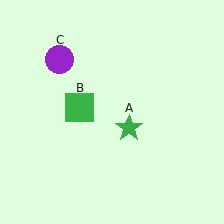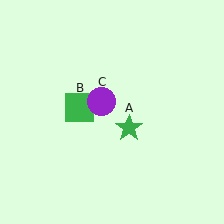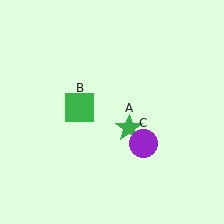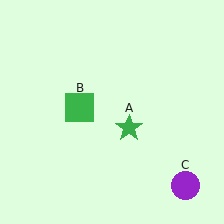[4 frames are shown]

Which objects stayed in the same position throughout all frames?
Green star (object A) and green square (object B) remained stationary.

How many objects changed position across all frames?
1 object changed position: purple circle (object C).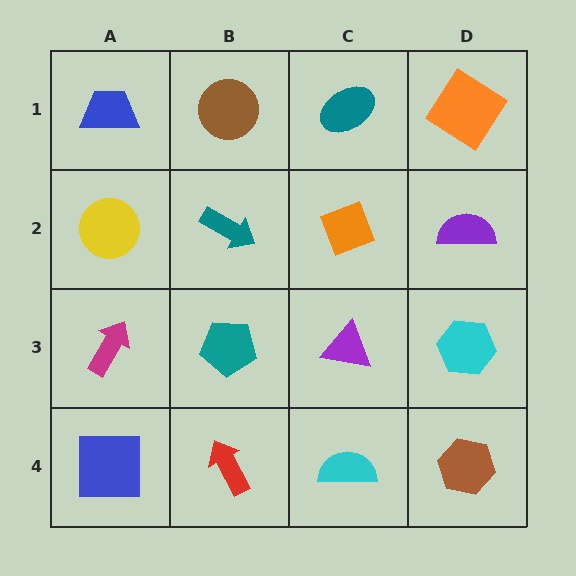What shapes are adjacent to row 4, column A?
A magenta arrow (row 3, column A), a red arrow (row 4, column B).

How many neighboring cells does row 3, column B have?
4.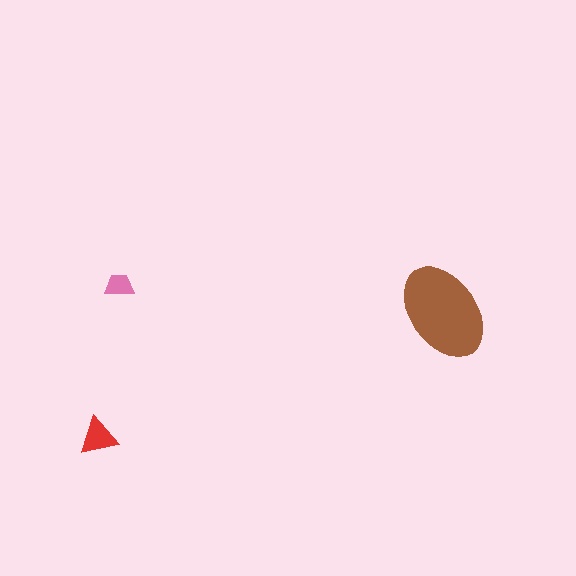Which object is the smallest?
The pink trapezoid.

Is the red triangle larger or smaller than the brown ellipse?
Smaller.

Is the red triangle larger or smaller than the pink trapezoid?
Larger.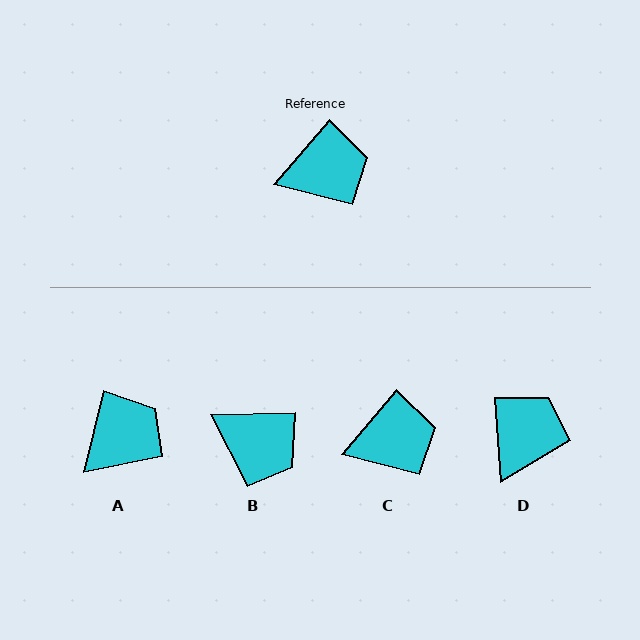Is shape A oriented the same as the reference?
No, it is off by about 26 degrees.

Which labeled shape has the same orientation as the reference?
C.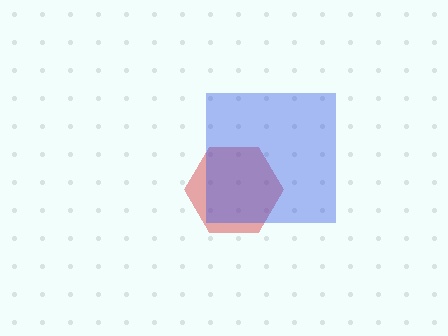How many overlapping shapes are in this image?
There are 2 overlapping shapes in the image.